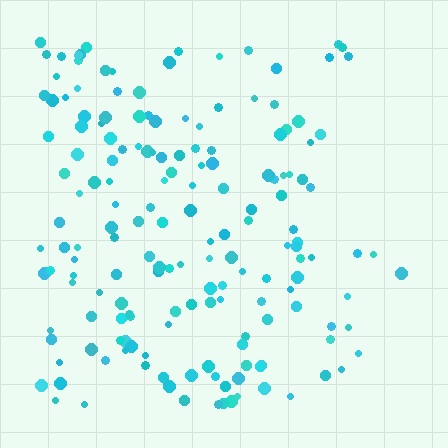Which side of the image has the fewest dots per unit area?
The right.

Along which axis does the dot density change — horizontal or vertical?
Horizontal.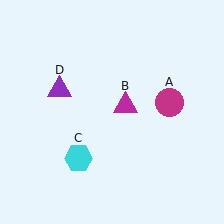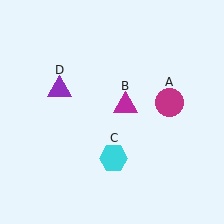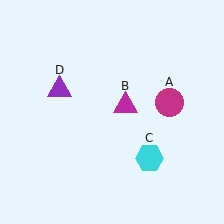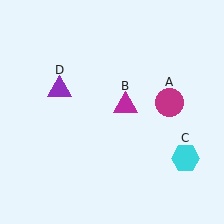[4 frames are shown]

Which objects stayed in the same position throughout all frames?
Magenta circle (object A) and magenta triangle (object B) and purple triangle (object D) remained stationary.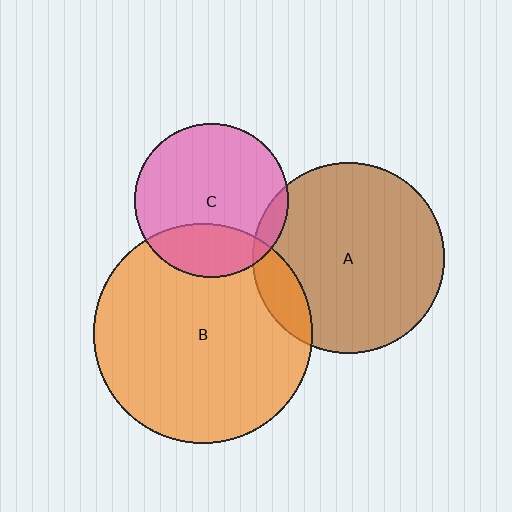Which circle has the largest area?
Circle B (orange).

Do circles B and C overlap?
Yes.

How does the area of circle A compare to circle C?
Approximately 1.5 times.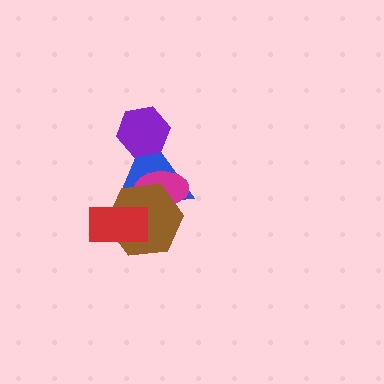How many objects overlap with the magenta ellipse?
2 objects overlap with the magenta ellipse.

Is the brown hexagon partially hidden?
Yes, it is partially covered by another shape.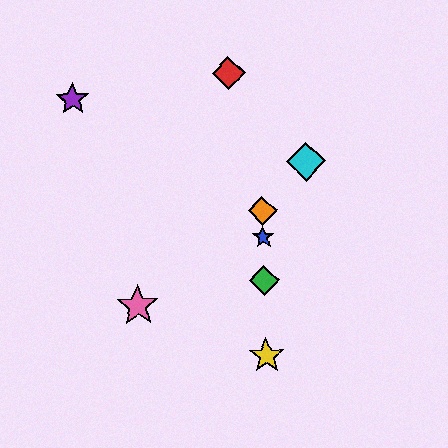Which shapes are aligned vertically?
The blue star, the green diamond, the yellow star, the orange diamond are aligned vertically.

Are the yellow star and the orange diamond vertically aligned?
Yes, both are at x≈266.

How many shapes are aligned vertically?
4 shapes (the blue star, the green diamond, the yellow star, the orange diamond) are aligned vertically.